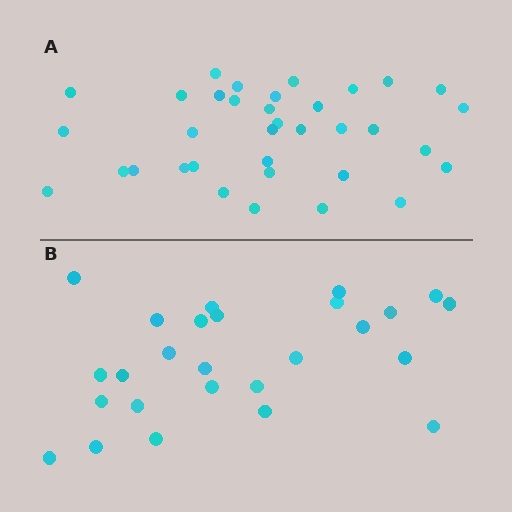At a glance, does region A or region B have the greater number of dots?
Region A (the top region) has more dots.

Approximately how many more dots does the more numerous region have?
Region A has roughly 8 or so more dots than region B.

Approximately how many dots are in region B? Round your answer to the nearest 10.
About 30 dots. (The exact count is 26, which rounds to 30.)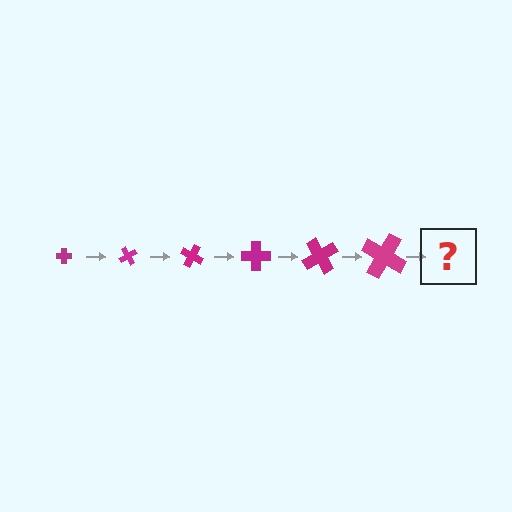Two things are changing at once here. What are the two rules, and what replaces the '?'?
The two rules are that the cross grows larger each step and it rotates 60 degrees each step. The '?' should be a cross, larger than the previous one and rotated 360 degrees from the start.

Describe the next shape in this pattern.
It should be a cross, larger than the previous one and rotated 360 degrees from the start.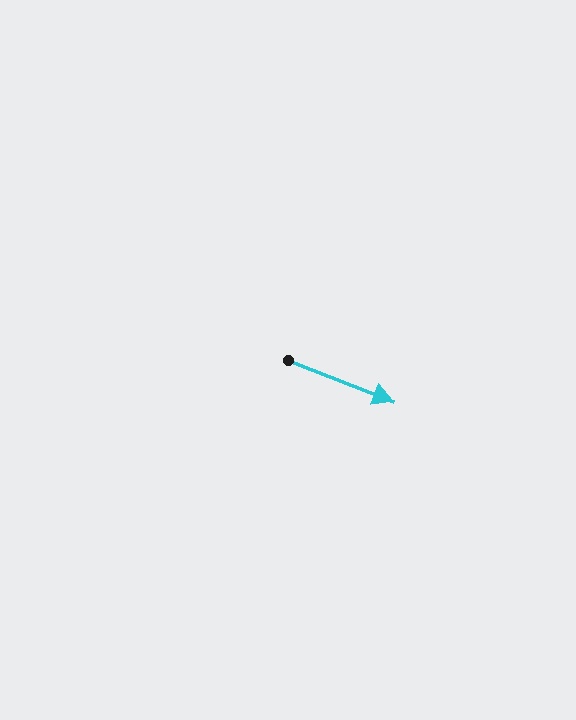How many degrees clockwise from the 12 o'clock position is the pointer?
Approximately 111 degrees.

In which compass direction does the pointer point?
East.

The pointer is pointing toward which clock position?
Roughly 4 o'clock.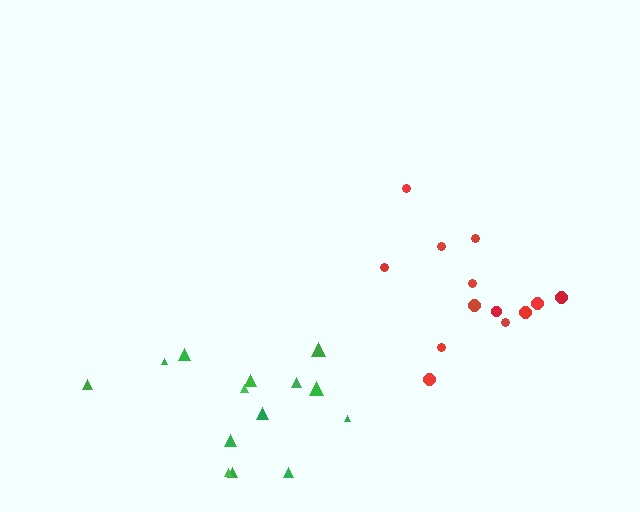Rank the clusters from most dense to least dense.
red, green.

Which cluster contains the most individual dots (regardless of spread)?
Green (14).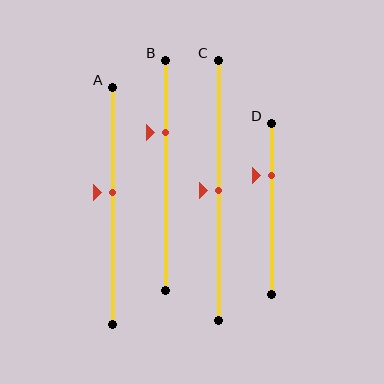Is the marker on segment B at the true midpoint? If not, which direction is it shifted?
No, the marker on segment B is shifted upward by about 19% of the segment length.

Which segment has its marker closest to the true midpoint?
Segment C has its marker closest to the true midpoint.